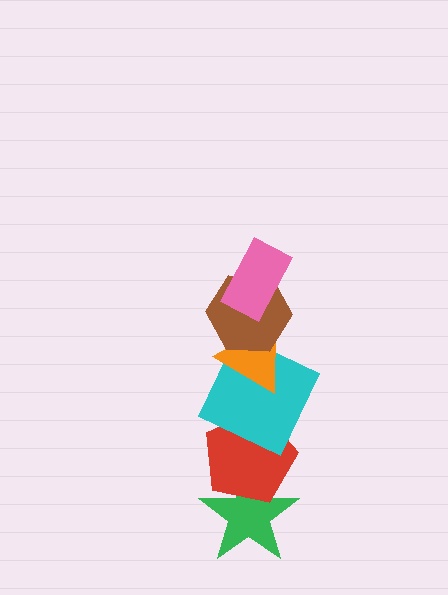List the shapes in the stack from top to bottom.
From top to bottom: the pink rectangle, the brown hexagon, the orange triangle, the cyan square, the red pentagon, the green star.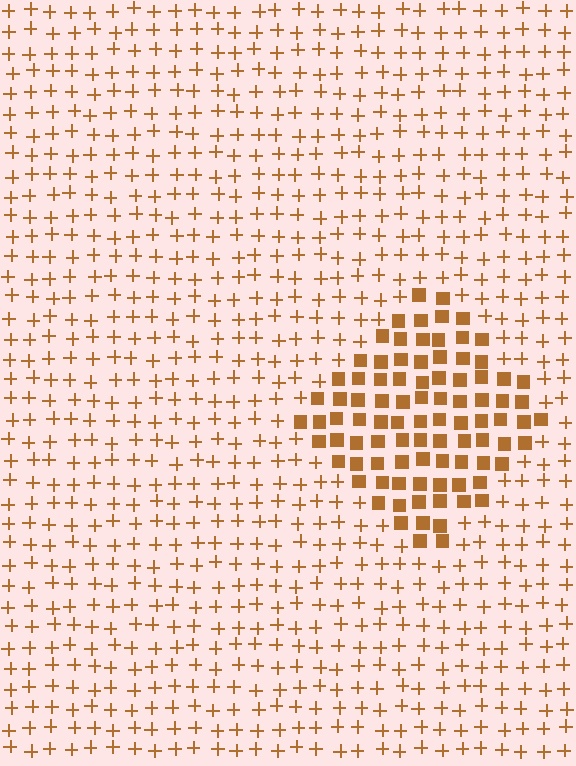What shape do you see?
I see a diamond.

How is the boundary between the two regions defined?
The boundary is defined by a change in element shape: squares inside vs. plus signs outside. All elements share the same color and spacing.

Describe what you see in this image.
The image is filled with small brown elements arranged in a uniform grid. A diamond-shaped region contains squares, while the surrounding area contains plus signs. The boundary is defined purely by the change in element shape.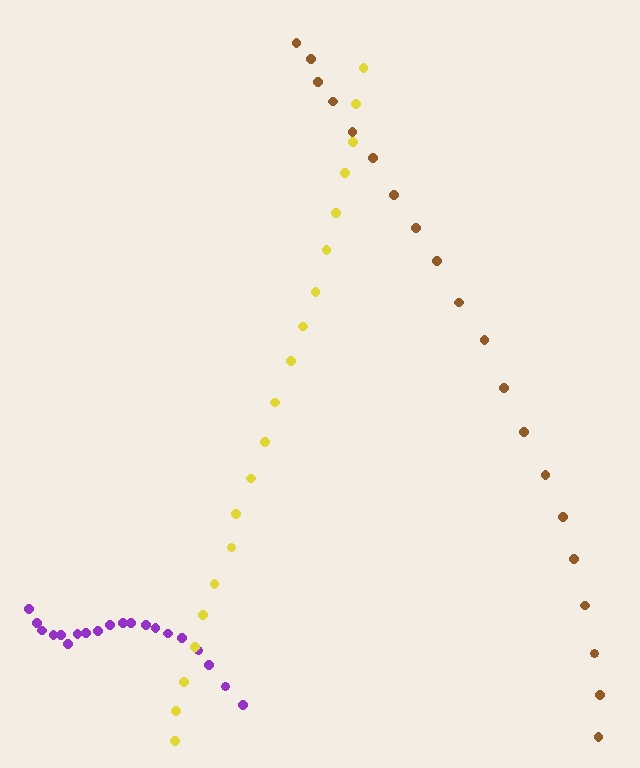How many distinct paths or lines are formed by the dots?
There are 3 distinct paths.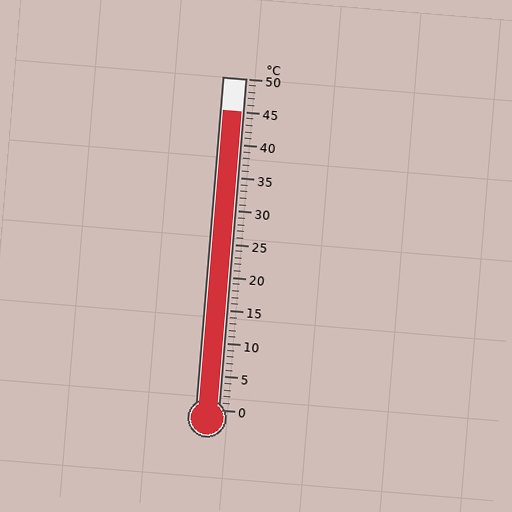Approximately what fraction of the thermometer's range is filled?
The thermometer is filled to approximately 90% of its range.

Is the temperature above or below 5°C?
The temperature is above 5°C.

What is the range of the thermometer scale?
The thermometer scale ranges from 0°C to 50°C.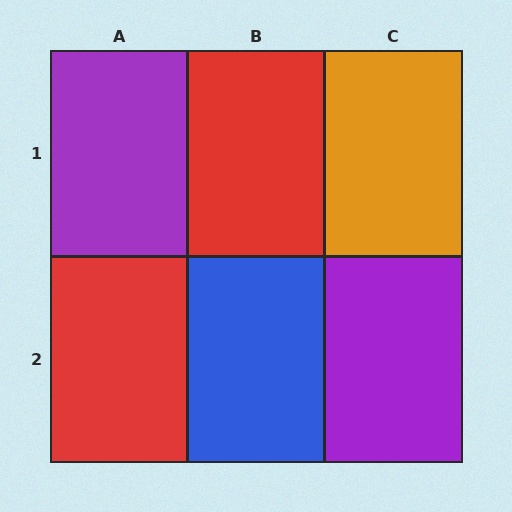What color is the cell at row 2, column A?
Red.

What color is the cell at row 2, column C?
Purple.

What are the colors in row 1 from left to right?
Purple, red, orange.